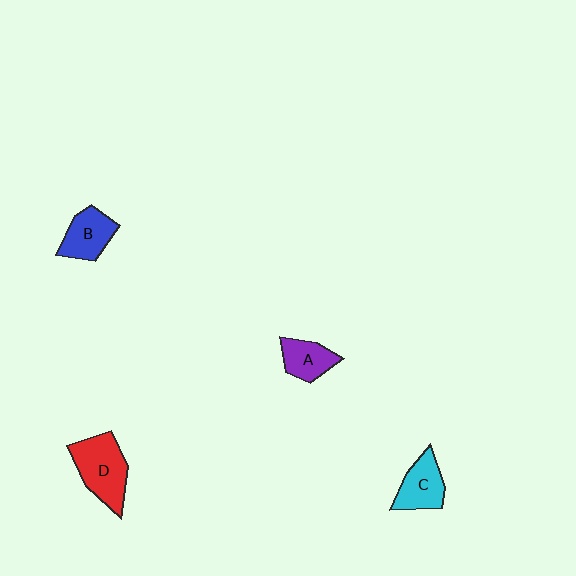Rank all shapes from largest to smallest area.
From largest to smallest: D (red), C (cyan), B (blue), A (purple).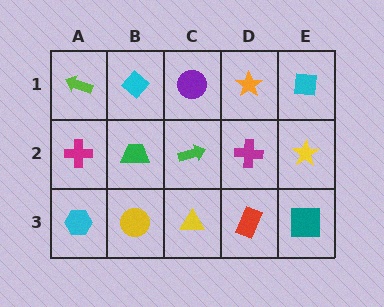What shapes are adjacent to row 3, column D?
A magenta cross (row 2, column D), a yellow triangle (row 3, column C), a teal square (row 3, column E).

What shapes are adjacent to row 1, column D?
A magenta cross (row 2, column D), a purple circle (row 1, column C), a cyan square (row 1, column E).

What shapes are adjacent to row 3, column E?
A yellow star (row 2, column E), a red rectangle (row 3, column D).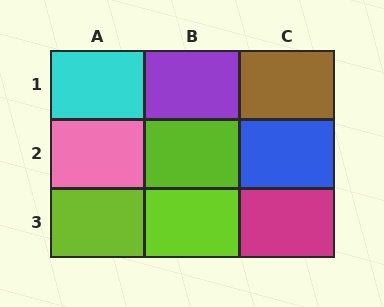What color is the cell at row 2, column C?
Blue.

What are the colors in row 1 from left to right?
Cyan, purple, brown.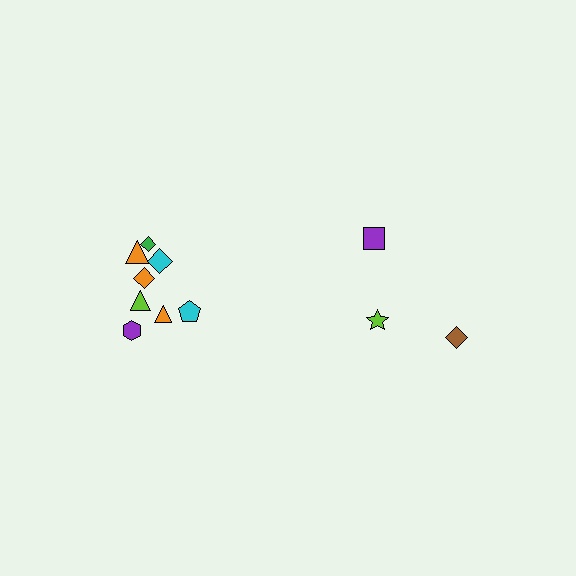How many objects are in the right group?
There are 3 objects.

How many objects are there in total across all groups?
There are 11 objects.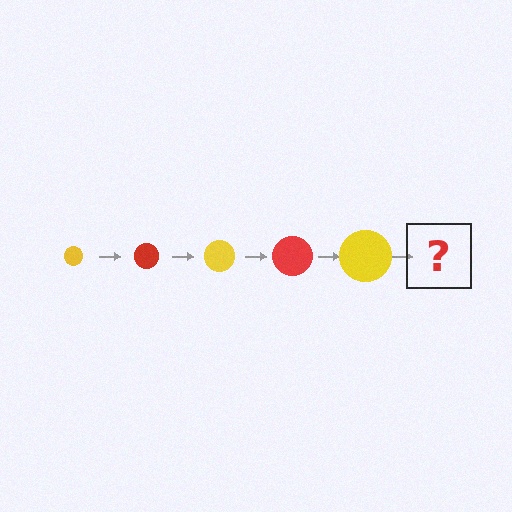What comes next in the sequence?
The next element should be a red circle, larger than the previous one.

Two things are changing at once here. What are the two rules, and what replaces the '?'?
The two rules are that the circle grows larger each step and the color cycles through yellow and red. The '?' should be a red circle, larger than the previous one.